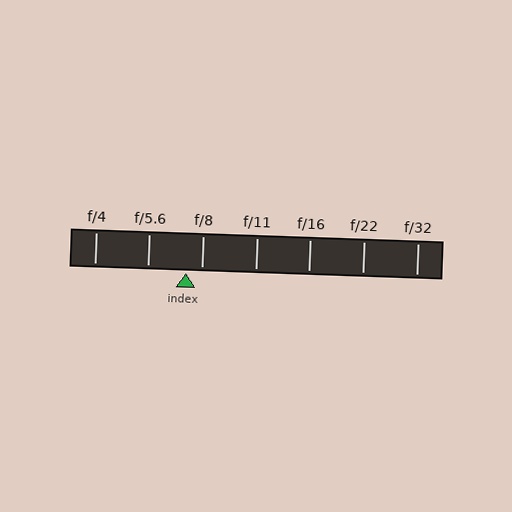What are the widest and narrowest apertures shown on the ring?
The widest aperture shown is f/4 and the narrowest is f/32.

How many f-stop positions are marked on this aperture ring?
There are 7 f-stop positions marked.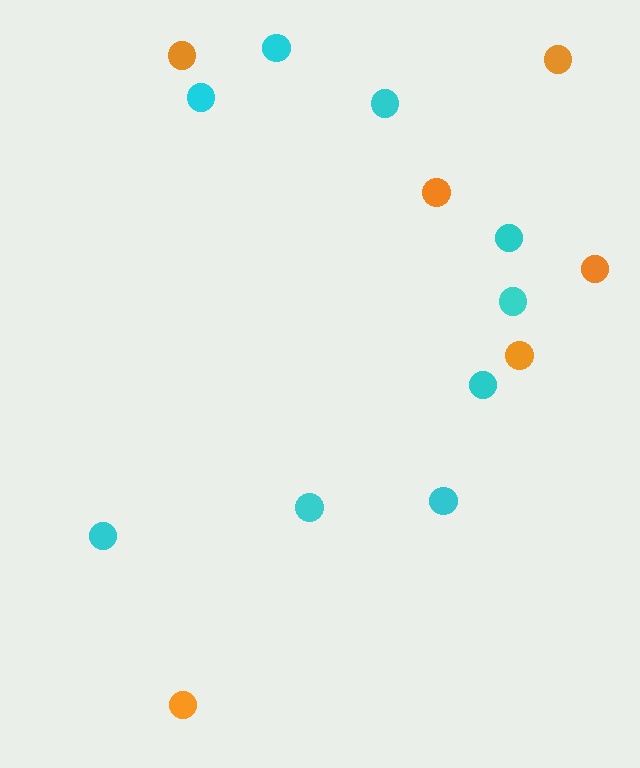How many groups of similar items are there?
There are 2 groups: one group of orange circles (6) and one group of cyan circles (9).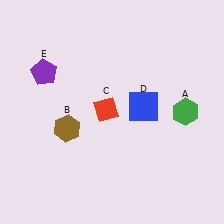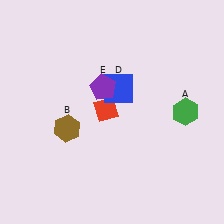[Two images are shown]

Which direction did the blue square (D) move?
The blue square (D) moved left.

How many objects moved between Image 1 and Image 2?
2 objects moved between the two images.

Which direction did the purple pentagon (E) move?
The purple pentagon (E) moved right.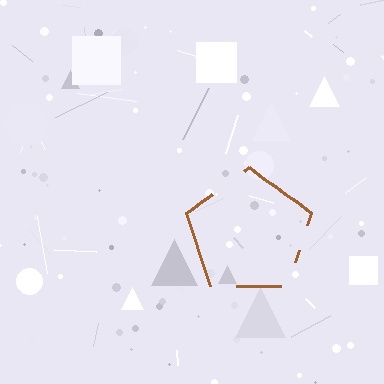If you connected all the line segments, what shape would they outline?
They would outline a pentagon.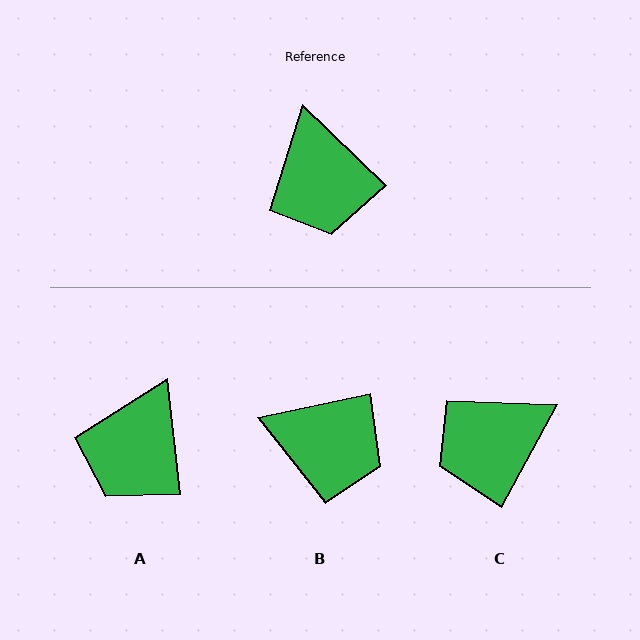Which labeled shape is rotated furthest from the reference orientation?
C, about 75 degrees away.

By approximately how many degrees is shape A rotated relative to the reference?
Approximately 40 degrees clockwise.